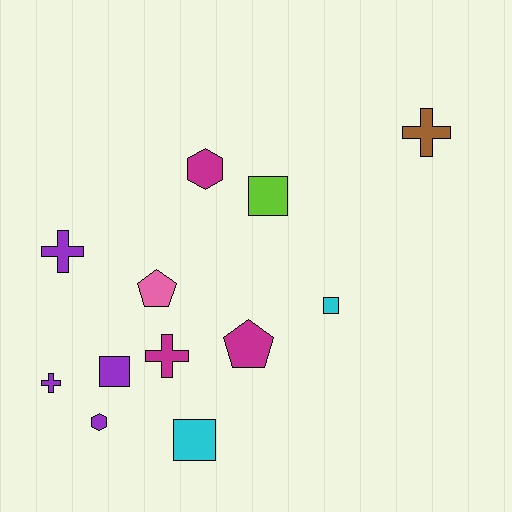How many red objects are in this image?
There are no red objects.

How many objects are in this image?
There are 12 objects.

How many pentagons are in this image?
There are 2 pentagons.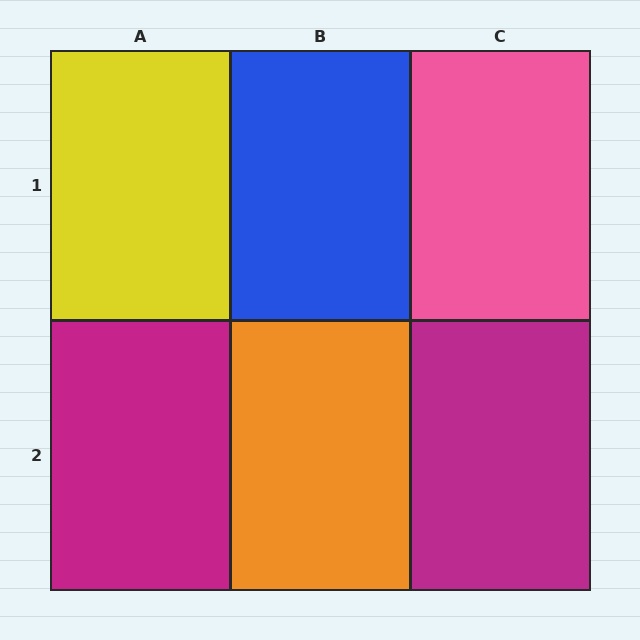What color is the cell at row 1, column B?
Blue.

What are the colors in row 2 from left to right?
Magenta, orange, magenta.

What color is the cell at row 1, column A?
Yellow.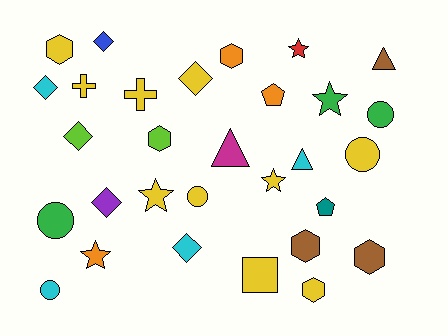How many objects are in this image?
There are 30 objects.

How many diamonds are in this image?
There are 6 diamonds.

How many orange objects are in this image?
There are 3 orange objects.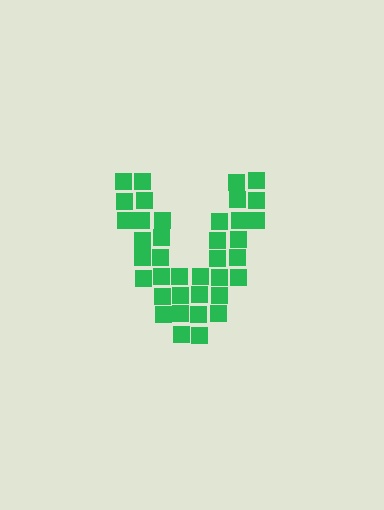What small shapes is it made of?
It is made of small squares.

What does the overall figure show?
The overall figure shows the letter V.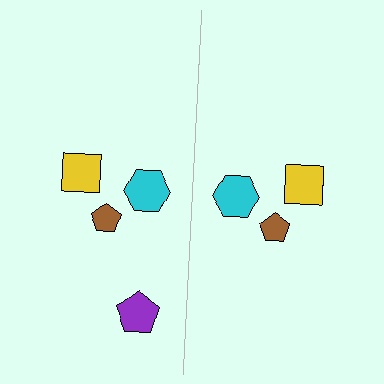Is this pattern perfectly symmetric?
No, the pattern is not perfectly symmetric. A purple pentagon is missing from the right side.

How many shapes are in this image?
There are 7 shapes in this image.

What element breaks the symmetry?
A purple pentagon is missing from the right side.